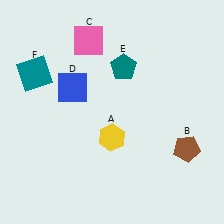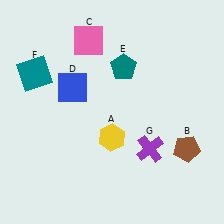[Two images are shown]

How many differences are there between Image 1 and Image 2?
There is 1 difference between the two images.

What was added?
A purple cross (G) was added in Image 2.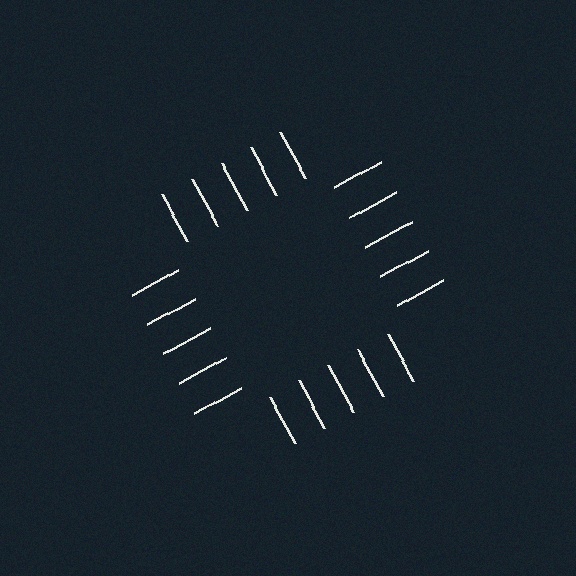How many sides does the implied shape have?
4 sides — the line-ends trace a square.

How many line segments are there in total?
20 — 5 along each of the 4 edges.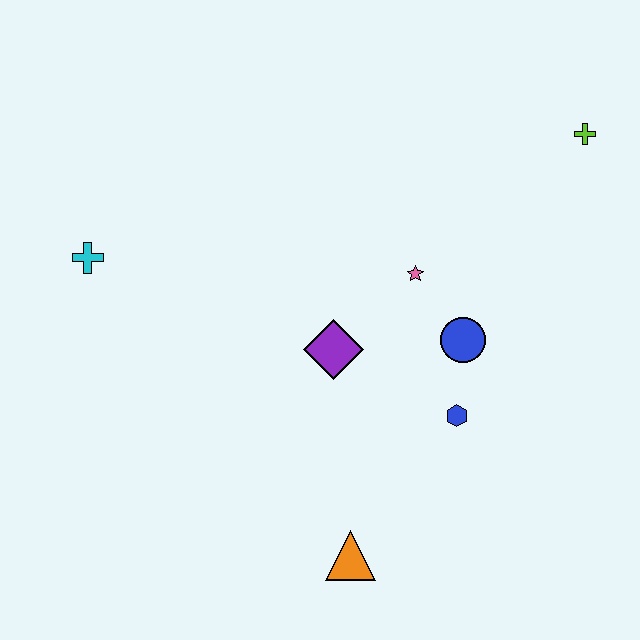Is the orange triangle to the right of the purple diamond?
Yes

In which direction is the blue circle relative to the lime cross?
The blue circle is below the lime cross.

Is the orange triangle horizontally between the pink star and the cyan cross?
Yes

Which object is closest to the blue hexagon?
The blue circle is closest to the blue hexagon.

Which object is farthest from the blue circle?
The cyan cross is farthest from the blue circle.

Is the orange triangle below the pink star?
Yes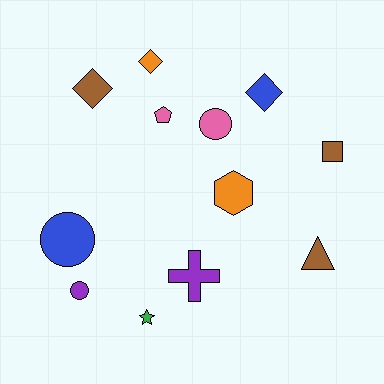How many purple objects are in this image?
There are 2 purple objects.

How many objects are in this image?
There are 12 objects.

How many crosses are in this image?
There is 1 cross.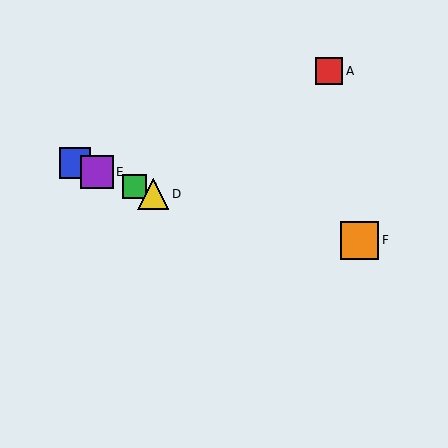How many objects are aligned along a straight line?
4 objects (B, C, D, E) are aligned along a straight line.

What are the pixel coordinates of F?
Object F is at (360, 240).